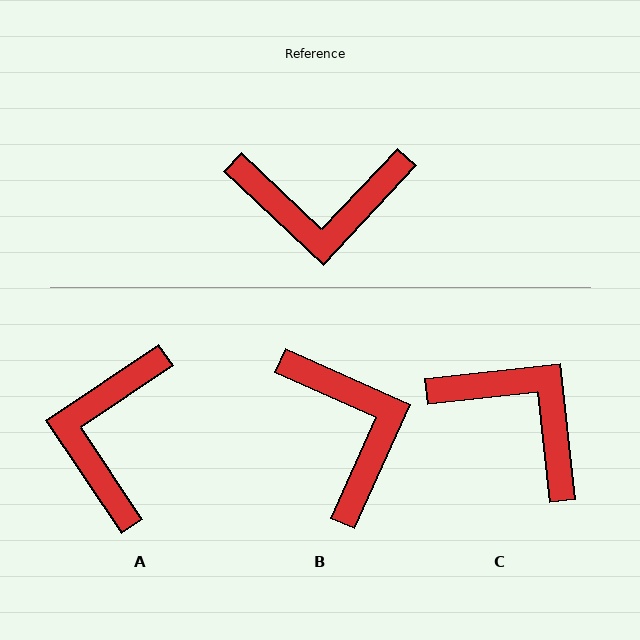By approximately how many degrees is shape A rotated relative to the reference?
Approximately 103 degrees clockwise.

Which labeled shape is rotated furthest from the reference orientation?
C, about 139 degrees away.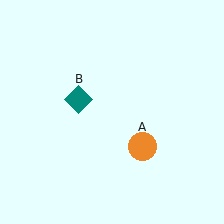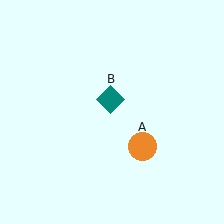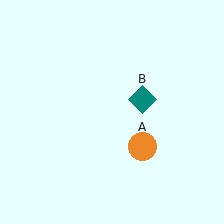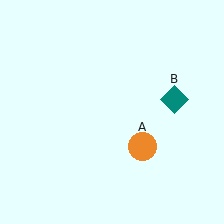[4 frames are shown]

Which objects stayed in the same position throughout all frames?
Orange circle (object A) remained stationary.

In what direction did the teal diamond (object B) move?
The teal diamond (object B) moved right.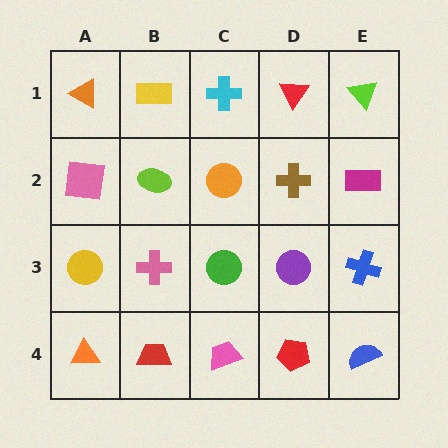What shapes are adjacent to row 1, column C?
An orange circle (row 2, column C), a yellow rectangle (row 1, column B), a red triangle (row 1, column D).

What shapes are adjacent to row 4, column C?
A green circle (row 3, column C), a red trapezoid (row 4, column B), a red pentagon (row 4, column D).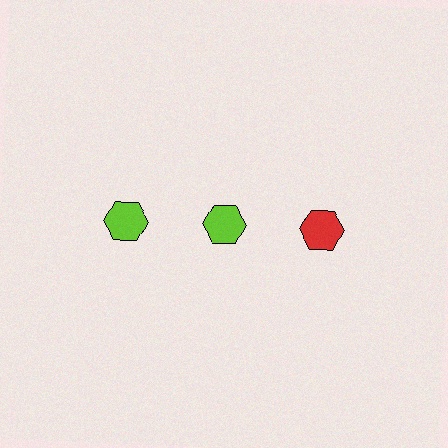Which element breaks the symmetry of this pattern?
The red hexagon in the top row, center column breaks the symmetry. All other shapes are lime hexagons.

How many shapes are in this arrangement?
There are 3 shapes arranged in a grid pattern.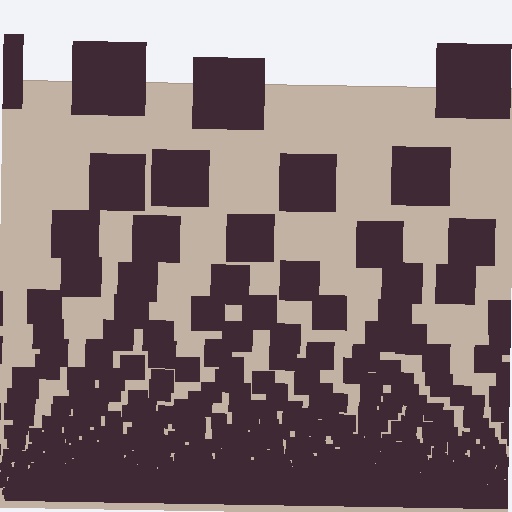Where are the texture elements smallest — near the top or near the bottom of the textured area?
Near the bottom.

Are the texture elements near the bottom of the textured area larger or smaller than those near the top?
Smaller. The gradient is inverted — elements near the bottom are smaller and denser.